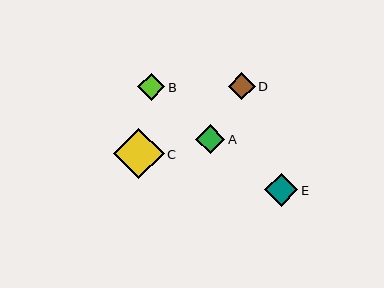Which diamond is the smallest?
Diamond D is the smallest with a size of approximately 27 pixels.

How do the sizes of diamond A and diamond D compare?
Diamond A and diamond D are approximately the same size.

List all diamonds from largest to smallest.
From largest to smallest: C, E, A, B, D.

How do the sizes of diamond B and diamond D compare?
Diamond B and diamond D are approximately the same size.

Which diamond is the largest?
Diamond C is the largest with a size of approximately 51 pixels.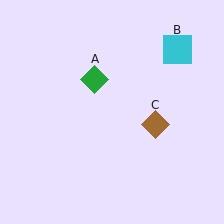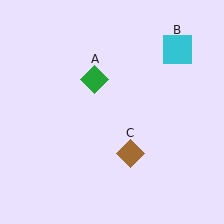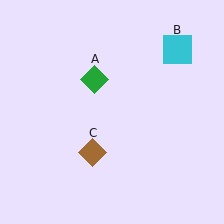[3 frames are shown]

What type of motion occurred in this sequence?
The brown diamond (object C) rotated clockwise around the center of the scene.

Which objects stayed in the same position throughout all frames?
Green diamond (object A) and cyan square (object B) remained stationary.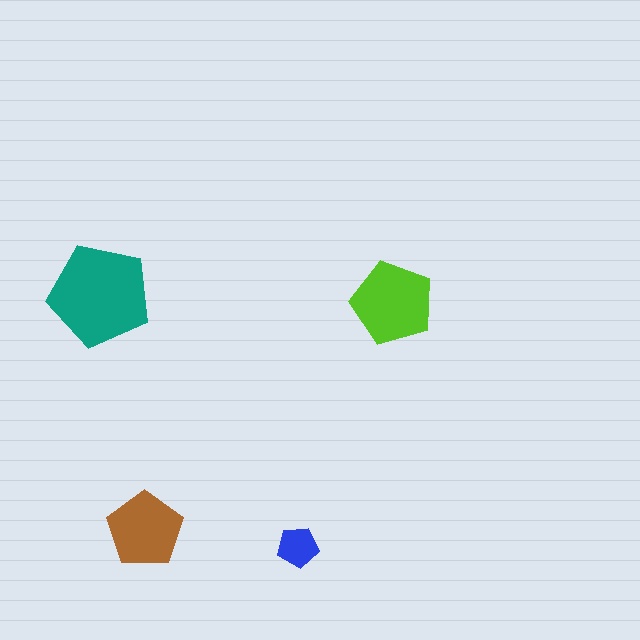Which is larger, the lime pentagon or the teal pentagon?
The teal one.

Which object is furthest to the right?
The lime pentagon is rightmost.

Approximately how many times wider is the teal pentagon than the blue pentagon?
About 2.5 times wider.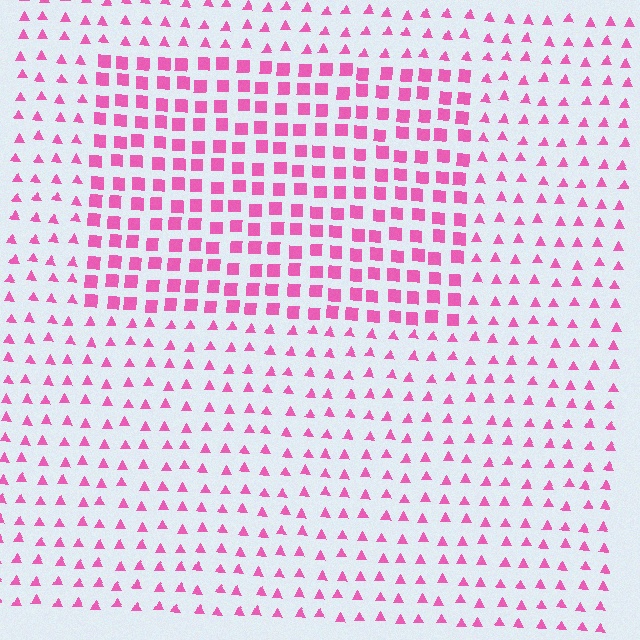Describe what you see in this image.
The image is filled with small pink elements arranged in a uniform grid. A rectangle-shaped region contains squares, while the surrounding area contains triangles. The boundary is defined purely by the change in element shape.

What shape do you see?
I see a rectangle.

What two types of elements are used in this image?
The image uses squares inside the rectangle region and triangles outside it.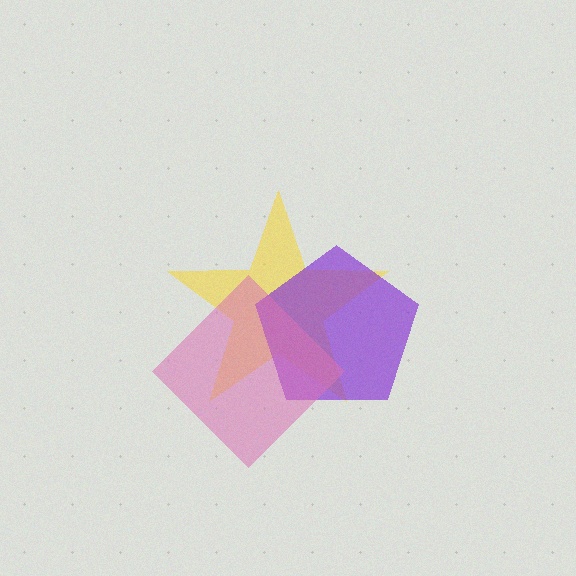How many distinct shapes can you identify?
There are 3 distinct shapes: a yellow star, a purple pentagon, a pink diamond.